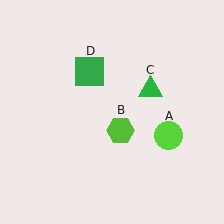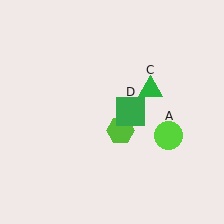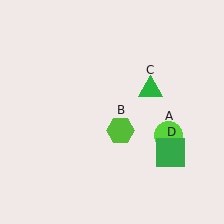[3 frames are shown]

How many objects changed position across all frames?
1 object changed position: green square (object D).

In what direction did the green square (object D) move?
The green square (object D) moved down and to the right.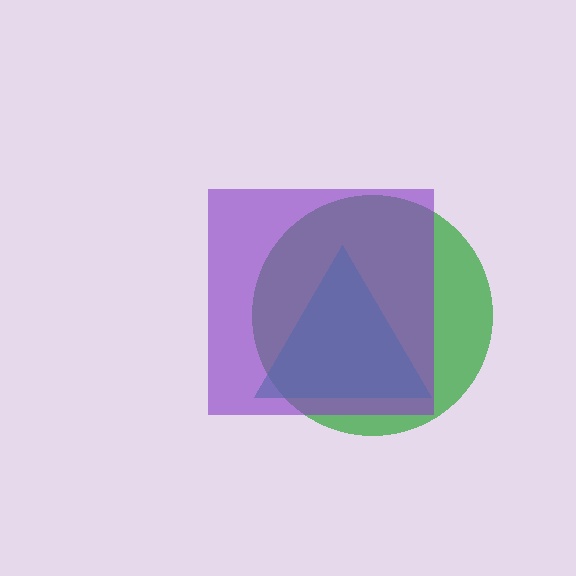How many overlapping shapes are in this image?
There are 3 overlapping shapes in the image.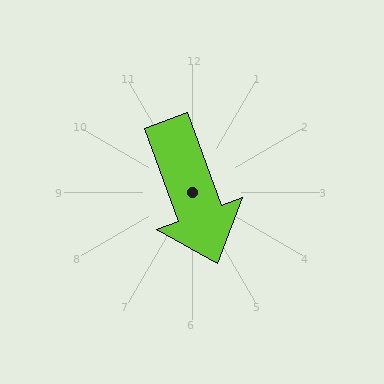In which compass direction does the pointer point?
South.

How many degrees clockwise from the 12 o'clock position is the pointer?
Approximately 160 degrees.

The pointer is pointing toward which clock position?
Roughly 5 o'clock.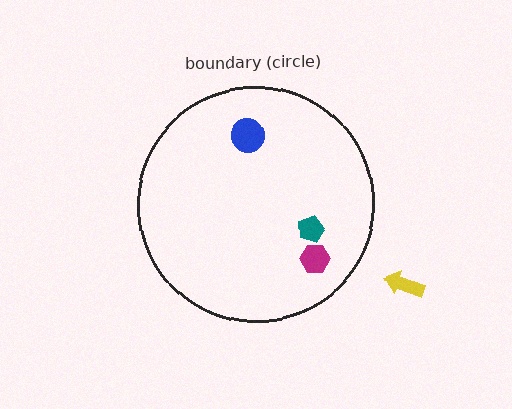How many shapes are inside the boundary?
3 inside, 1 outside.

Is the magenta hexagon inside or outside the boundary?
Inside.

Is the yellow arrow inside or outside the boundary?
Outside.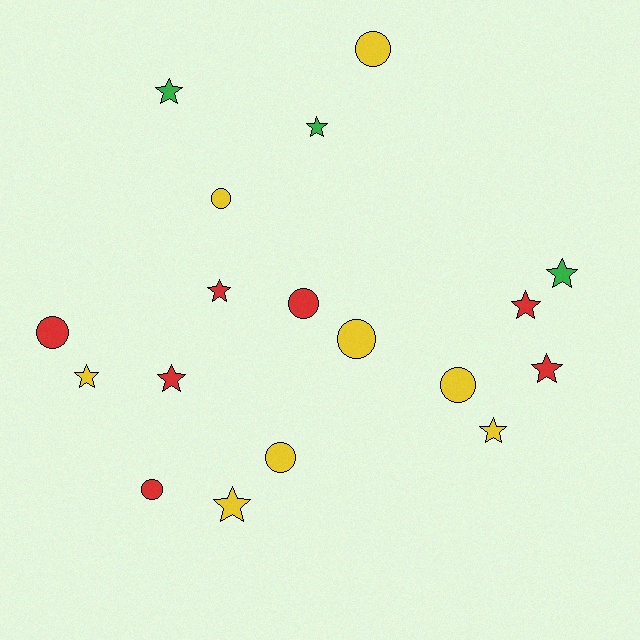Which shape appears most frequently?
Star, with 10 objects.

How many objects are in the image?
There are 18 objects.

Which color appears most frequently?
Yellow, with 8 objects.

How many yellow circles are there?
There are 5 yellow circles.